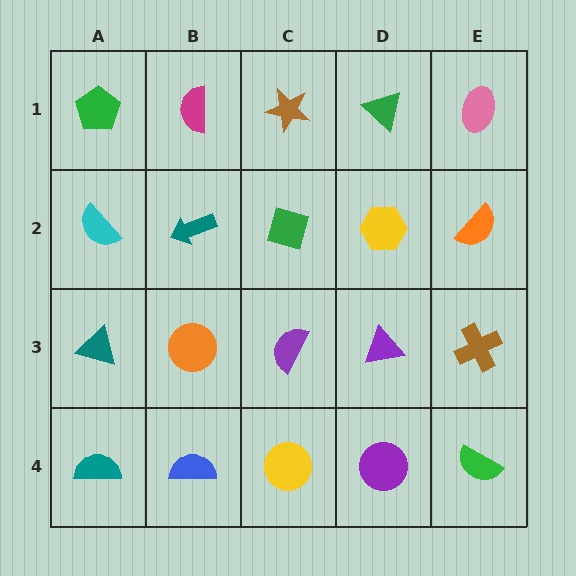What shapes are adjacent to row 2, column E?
A pink ellipse (row 1, column E), a brown cross (row 3, column E), a yellow hexagon (row 2, column D).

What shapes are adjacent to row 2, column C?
A brown star (row 1, column C), a purple semicircle (row 3, column C), a teal arrow (row 2, column B), a yellow hexagon (row 2, column D).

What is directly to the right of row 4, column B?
A yellow circle.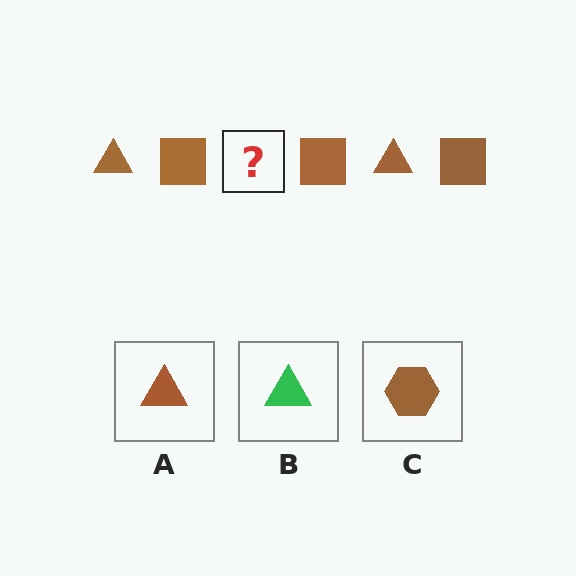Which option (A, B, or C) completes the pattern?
A.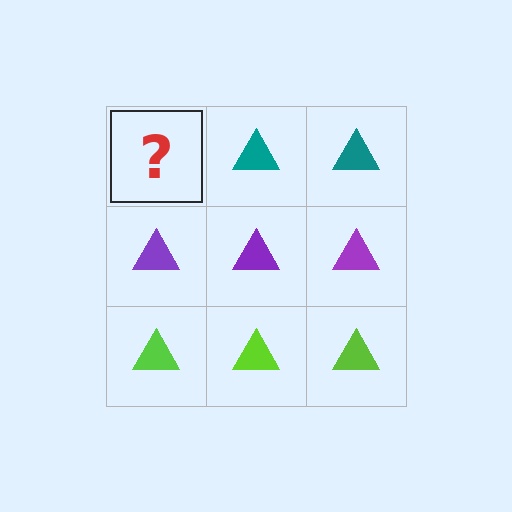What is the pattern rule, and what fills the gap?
The rule is that each row has a consistent color. The gap should be filled with a teal triangle.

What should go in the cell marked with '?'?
The missing cell should contain a teal triangle.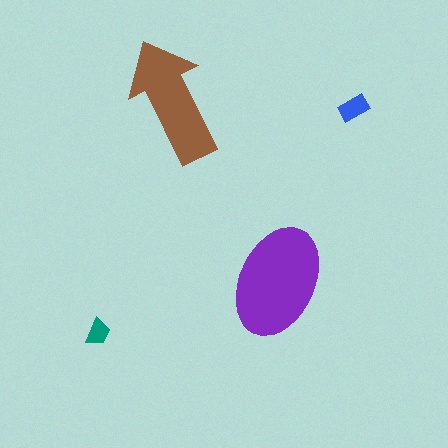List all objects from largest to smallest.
The purple ellipse, the brown arrow, the blue rectangle, the teal trapezoid.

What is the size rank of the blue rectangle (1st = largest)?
3rd.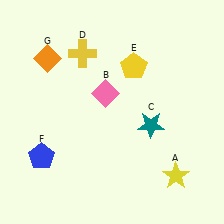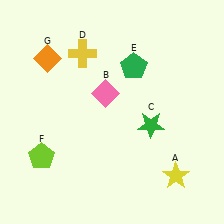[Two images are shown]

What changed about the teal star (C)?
In Image 1, C is teal. In Image 2, it changed to green.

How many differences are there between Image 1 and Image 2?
There are 3 differences between the two images.